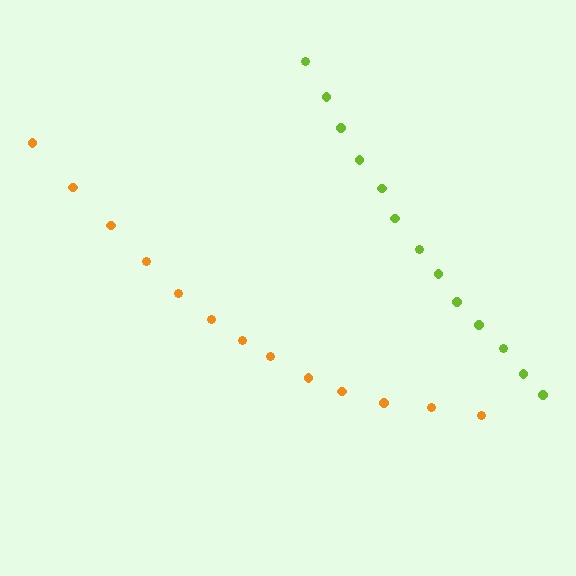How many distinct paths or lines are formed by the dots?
There are 2 distinct paths.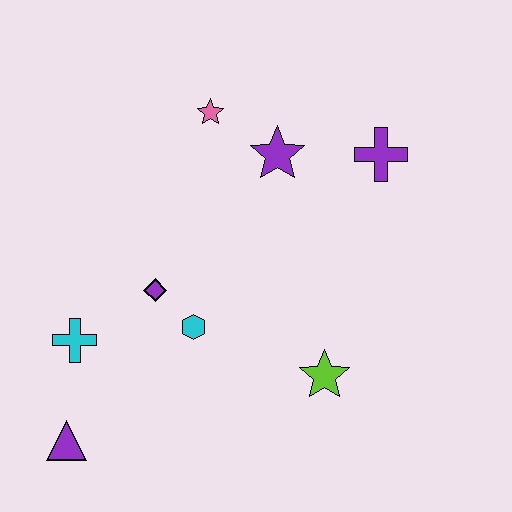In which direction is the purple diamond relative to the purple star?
The purple diamond is below the purple star.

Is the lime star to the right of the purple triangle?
Yes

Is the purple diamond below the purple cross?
Yes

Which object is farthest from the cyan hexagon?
The purple cross is farthest from the cyan hexagon.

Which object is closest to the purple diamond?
The cyan hexagon is closest to the purple diamond.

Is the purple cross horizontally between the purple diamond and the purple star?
No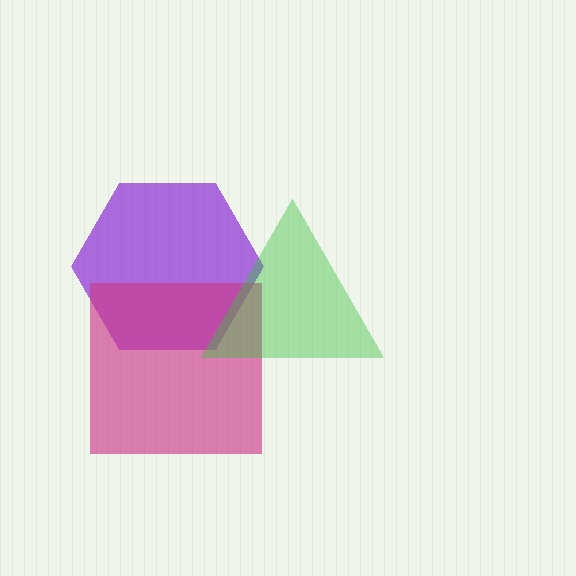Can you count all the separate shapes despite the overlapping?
Yes, there are 3 separate shapes.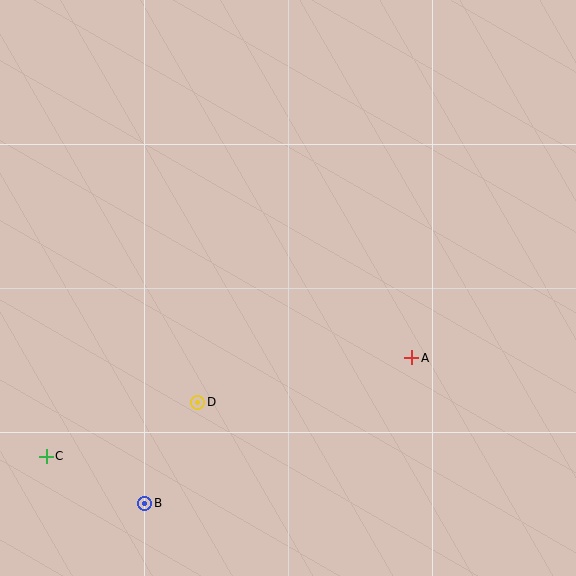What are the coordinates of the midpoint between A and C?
The midpoint between A and C is at (229, 407).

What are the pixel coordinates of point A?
Point A is at (412, 358).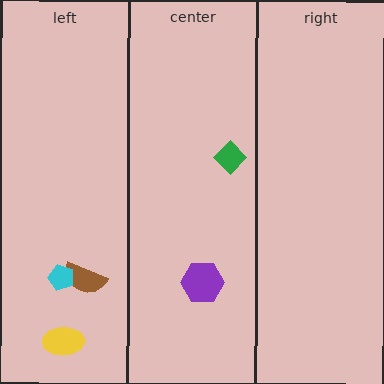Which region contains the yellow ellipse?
The left region.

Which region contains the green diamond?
The center region.